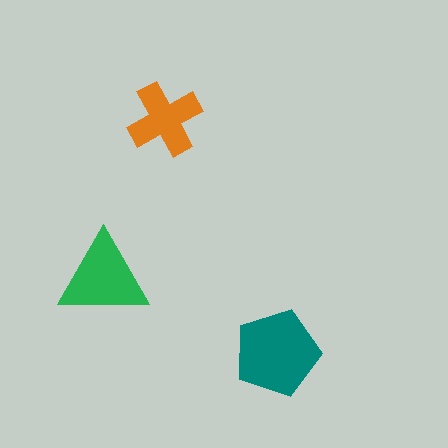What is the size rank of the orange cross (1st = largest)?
3rd.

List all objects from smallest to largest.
The orange cross, the green triangle, the teal pentagon.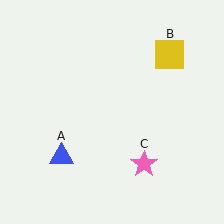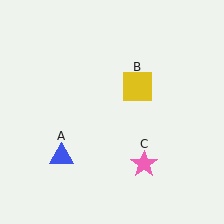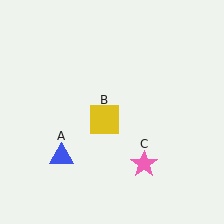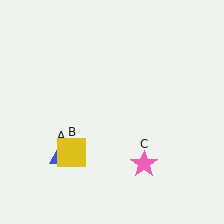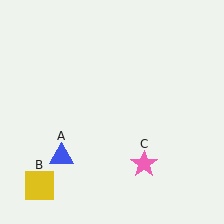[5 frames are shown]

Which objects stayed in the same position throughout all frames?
Blue triangle (object A) and pink star (object C) remained stationary.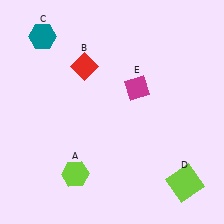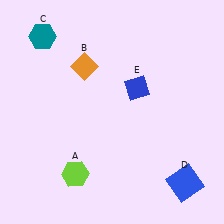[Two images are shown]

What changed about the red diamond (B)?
In Image 1, B is red. In Image 2, it changed to orange.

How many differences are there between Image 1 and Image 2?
There are 3 differences between the two images.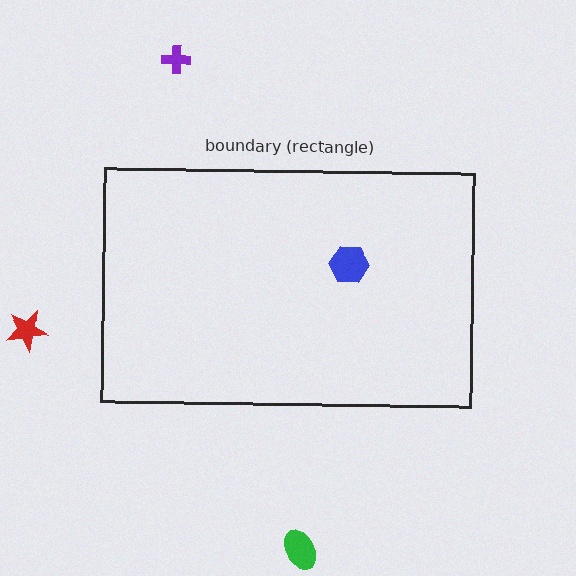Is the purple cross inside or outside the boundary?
Outside.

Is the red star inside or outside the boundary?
Outside.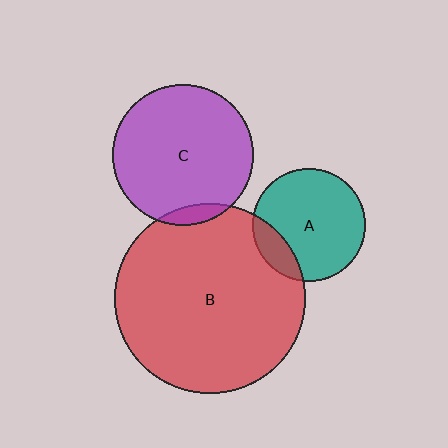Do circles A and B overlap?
Yes.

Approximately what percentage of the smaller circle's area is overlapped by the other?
Approximately 15%.